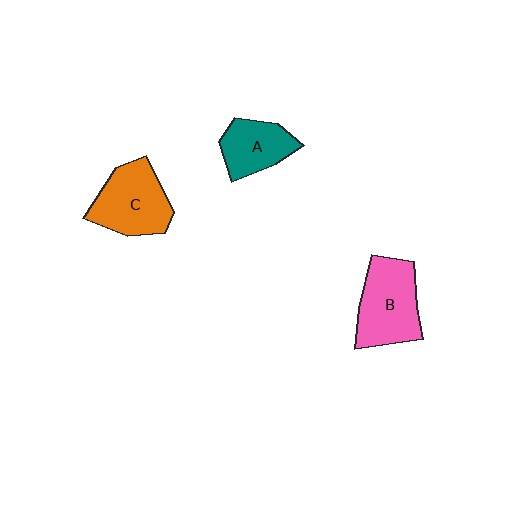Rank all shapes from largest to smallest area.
From largest to smallest: B (pink), C (orange), A (teal).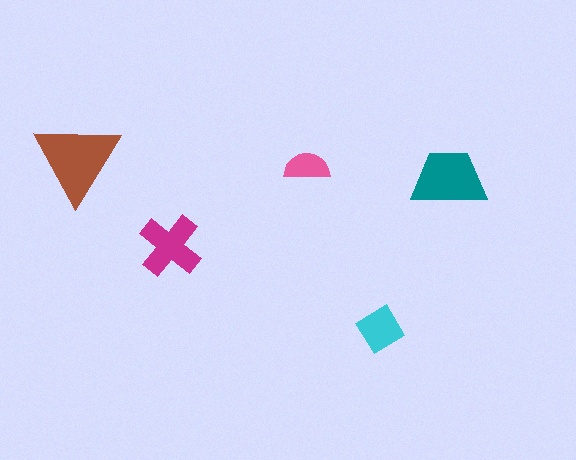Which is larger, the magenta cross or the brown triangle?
The brown triangle.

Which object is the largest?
The brown triangle.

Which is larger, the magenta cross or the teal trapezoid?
The teal trapezoid.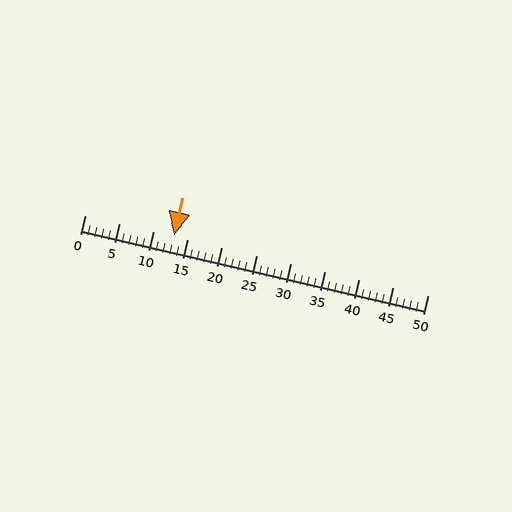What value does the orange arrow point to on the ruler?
The orange arrow points to approximately 13.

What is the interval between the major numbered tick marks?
The major tick marks are spaced 5 units apart.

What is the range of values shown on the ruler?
The ruler shows values from 0 to 50.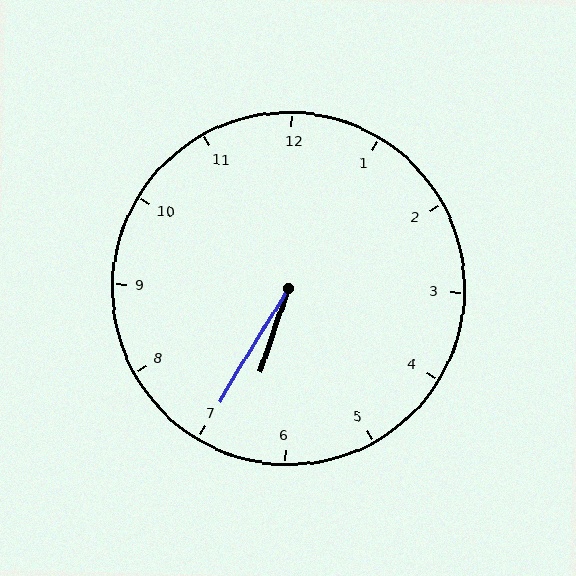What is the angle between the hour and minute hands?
Approximately 12 degrees.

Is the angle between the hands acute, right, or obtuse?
It is acute.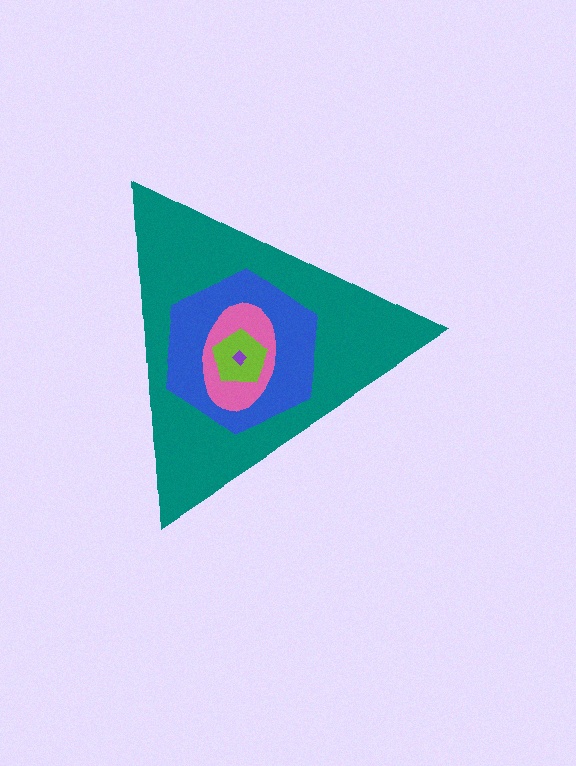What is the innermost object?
The purple diamond.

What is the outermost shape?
The teal triangle.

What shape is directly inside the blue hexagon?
The pink ellipse.